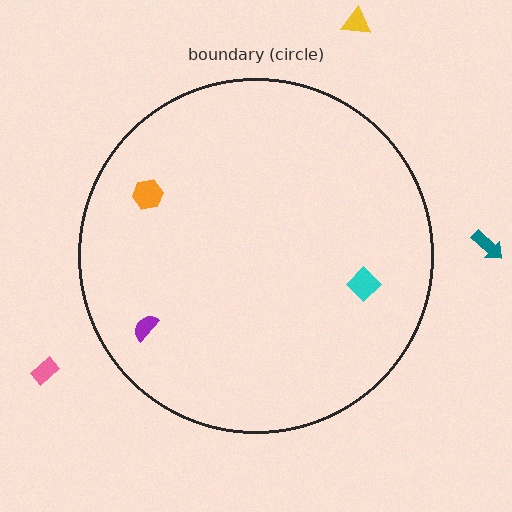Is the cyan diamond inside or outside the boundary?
Inside.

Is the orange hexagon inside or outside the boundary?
Inside.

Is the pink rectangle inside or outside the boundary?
Outside.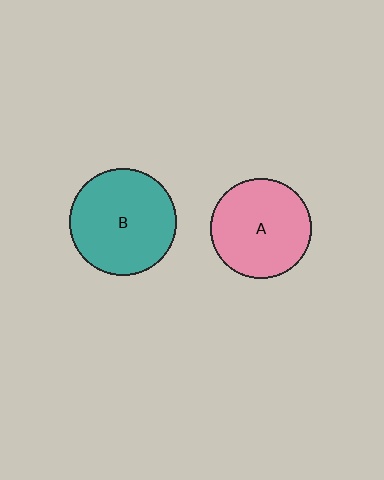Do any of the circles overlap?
No, none of the circles overlap.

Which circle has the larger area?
Circle B (teal).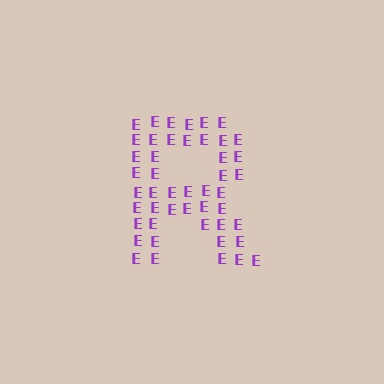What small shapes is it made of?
It is made of small letter E's.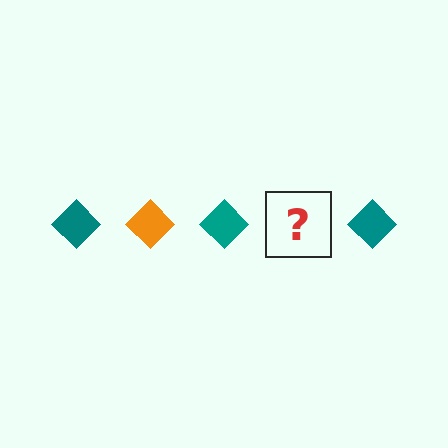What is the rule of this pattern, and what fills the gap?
The rule is that the pattern cycles through teal, orange diamonds. The gap should be filled with an orange diamond.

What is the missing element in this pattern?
The missing element is an orange diamond.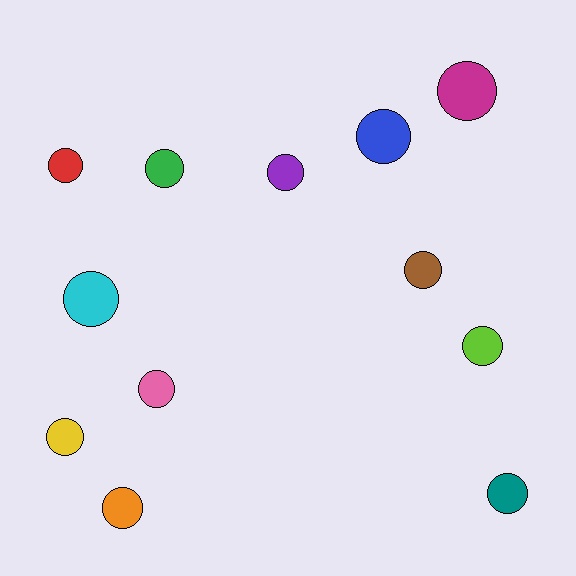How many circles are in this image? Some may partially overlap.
There are 12 circles.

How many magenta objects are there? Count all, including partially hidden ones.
There is 1 magenta object.